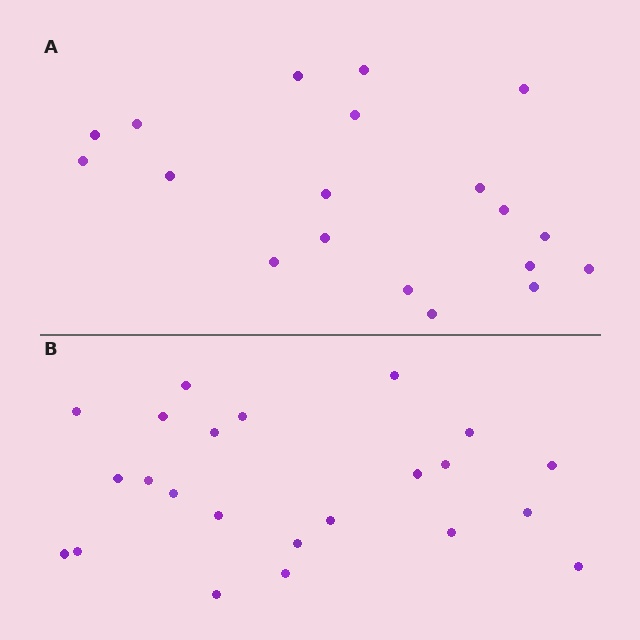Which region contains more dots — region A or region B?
Region B (the bottom region) has more dots.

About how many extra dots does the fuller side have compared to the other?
Region B has about 4 more dots than region A.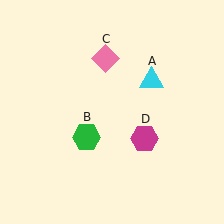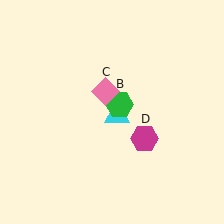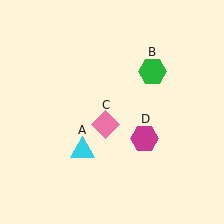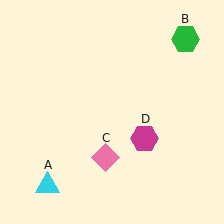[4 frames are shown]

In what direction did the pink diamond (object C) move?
The pink diamond (object C) moved down.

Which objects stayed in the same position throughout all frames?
Magenta hexagon (object D) remained stationary.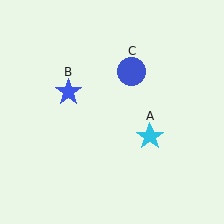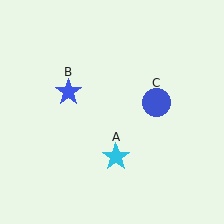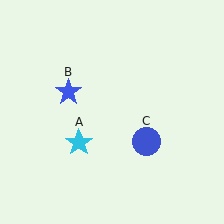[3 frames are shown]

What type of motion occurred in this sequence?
The cyan star (object A), blue circle (object C) rotated clockwise around the center of the scene.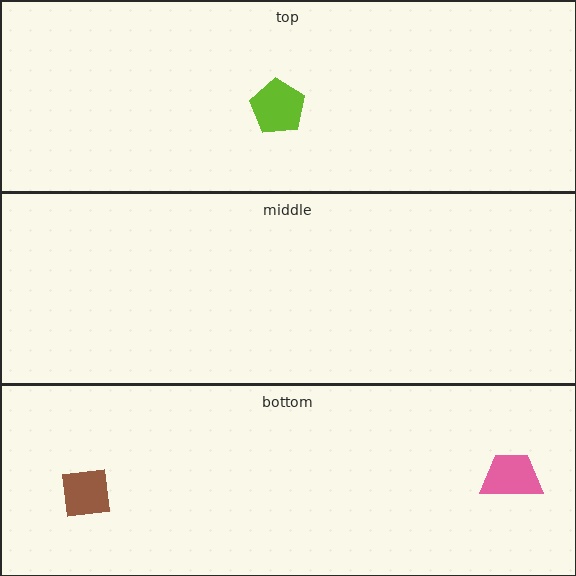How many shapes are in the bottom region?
2.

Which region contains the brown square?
The bottom region.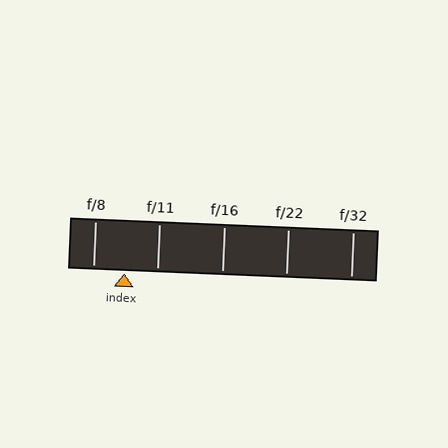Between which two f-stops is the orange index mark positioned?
The index mark is between f/8 and f/11.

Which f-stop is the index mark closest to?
The index mark is closest to f/8.